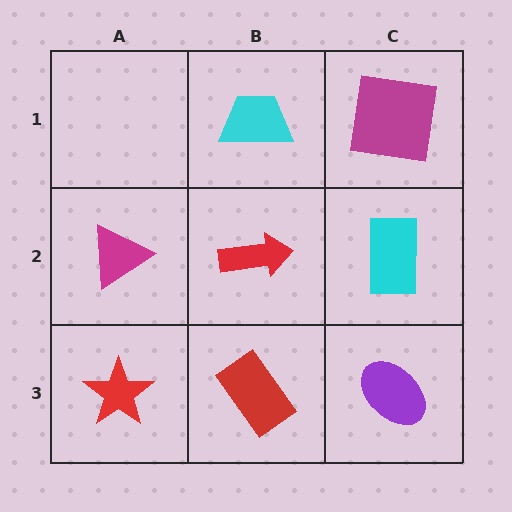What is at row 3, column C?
A purple ellipse.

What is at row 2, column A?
A magenta triangle.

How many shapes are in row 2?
3 shapes.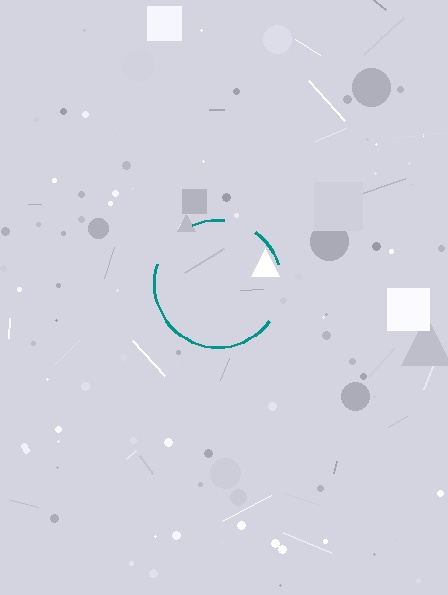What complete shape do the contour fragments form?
The contour fragments form a circle.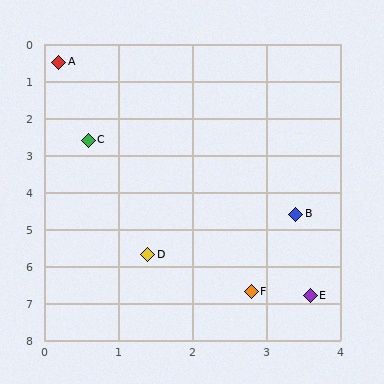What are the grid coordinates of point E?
Point E is at approximately (3.6, 6.8).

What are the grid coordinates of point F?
Point F is at approximately (2.8, 6.7).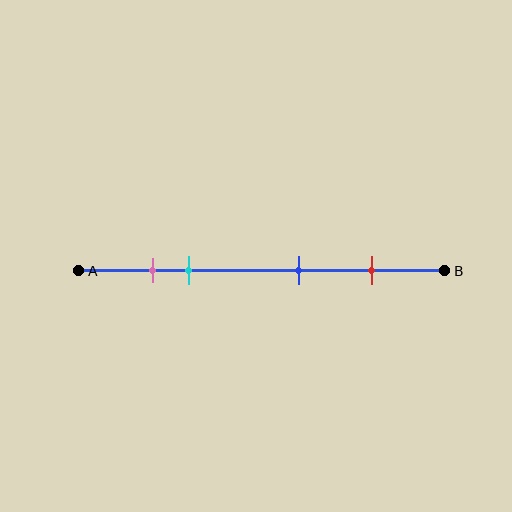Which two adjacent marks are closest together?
The pink and cyan marks are the closest adjacent pair.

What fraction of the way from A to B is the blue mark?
The blue mark is approximately 60% (0.6) of the way from A to B.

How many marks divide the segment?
There are 4 marks dividing the segment.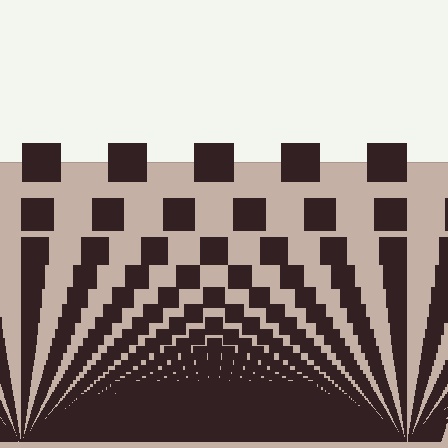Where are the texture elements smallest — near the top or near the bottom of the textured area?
Near the bottom.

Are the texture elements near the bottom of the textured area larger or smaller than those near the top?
Smaller. The gradient is inverted — elements near the bottom are smaller and denser.